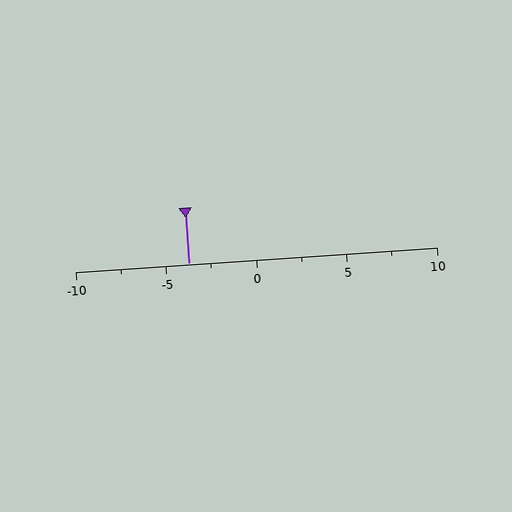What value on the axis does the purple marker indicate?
The marker indicates approximately -3.8.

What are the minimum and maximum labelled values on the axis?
The axis runs from -10 to 10.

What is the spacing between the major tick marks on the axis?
The major ticks are spaced 5 apart.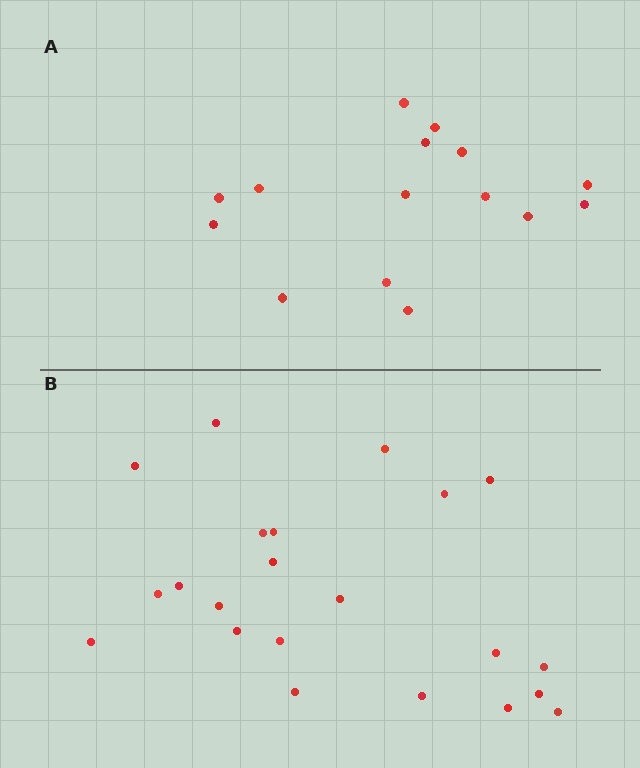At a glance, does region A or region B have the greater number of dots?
Region B (the bottom region) has more dots.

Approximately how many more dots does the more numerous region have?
Region B has roughly 8 or so more dots than region A.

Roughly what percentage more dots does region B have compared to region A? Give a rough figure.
About 45% more.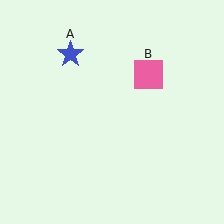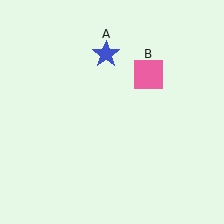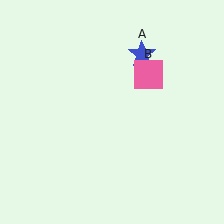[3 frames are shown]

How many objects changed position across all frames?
1 object changed position: blue star (object A).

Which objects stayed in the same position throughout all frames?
Pink square (object B) remained stationary.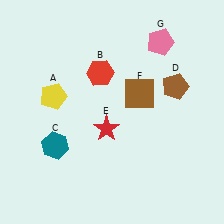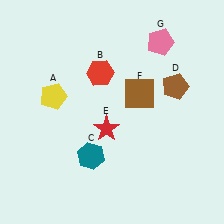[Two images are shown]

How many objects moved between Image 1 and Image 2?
1 object moved between the two images.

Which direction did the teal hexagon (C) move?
The teal hexagon (C) moved right.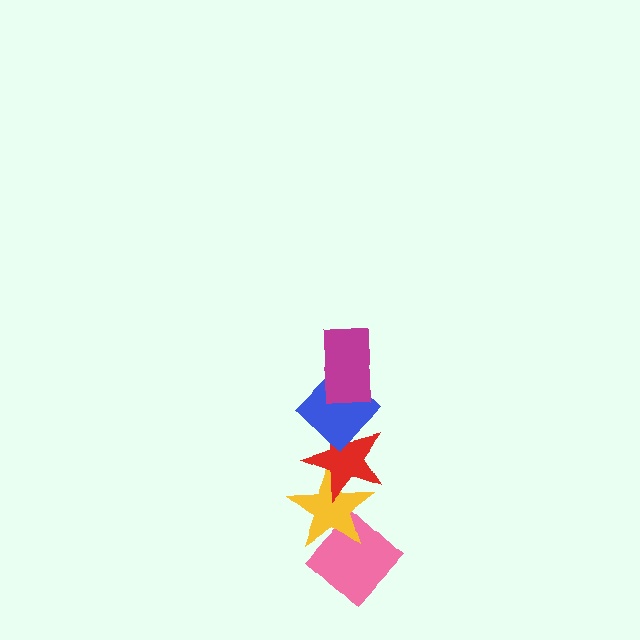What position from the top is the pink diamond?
The pink diamond is 5th from the top.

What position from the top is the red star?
The red star is 3rd from the top.